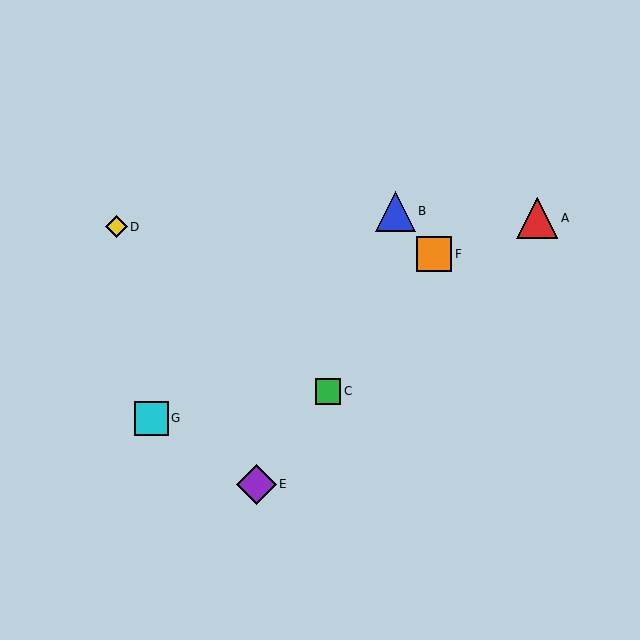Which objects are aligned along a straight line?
Objects C, E, F are aligned along a straight line.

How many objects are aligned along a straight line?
3 objects (C, E, F) are aligned along a straight line.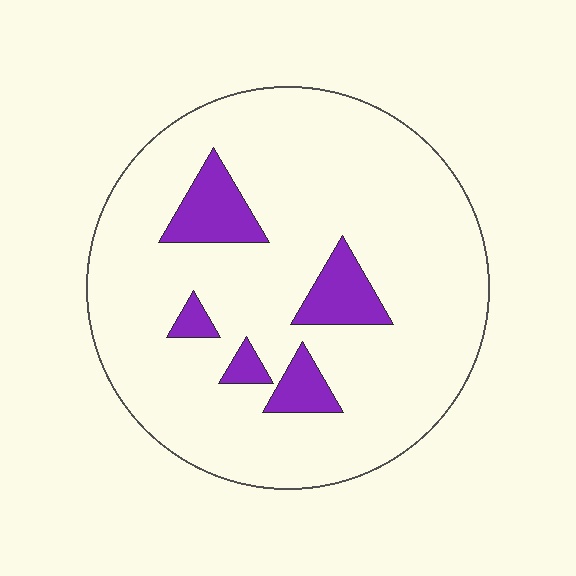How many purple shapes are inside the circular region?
5.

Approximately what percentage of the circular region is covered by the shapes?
Approximately 10%.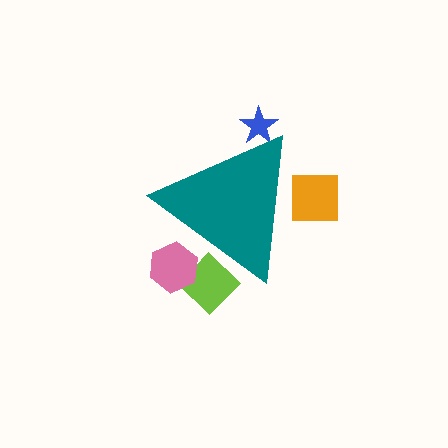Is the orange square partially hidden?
Yes, the orange square is partially hidden behind the teal triangle.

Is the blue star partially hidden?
Yes, the blue star is partially hidden behind the teal triangle.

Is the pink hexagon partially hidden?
Yes, the pink hexagon is partially hidden behind the teal triangle.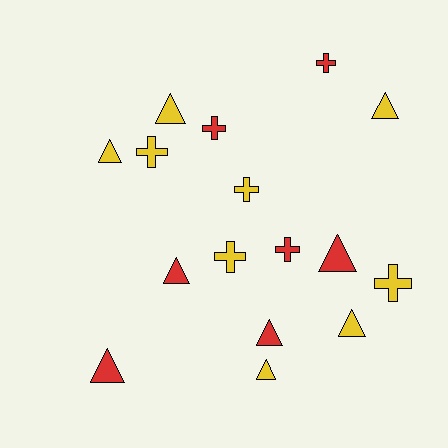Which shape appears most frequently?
Triangle, with 9 objects.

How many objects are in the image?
There are 16 objects.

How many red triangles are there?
There are 4 red triangles.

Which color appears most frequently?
Yellow, with 9 objects.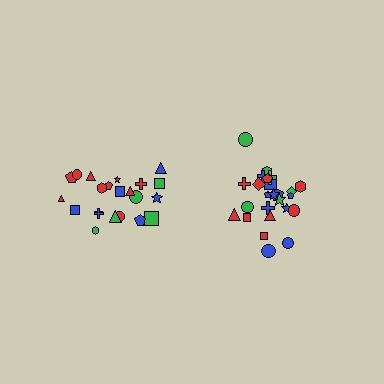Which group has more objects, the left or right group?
The right group.